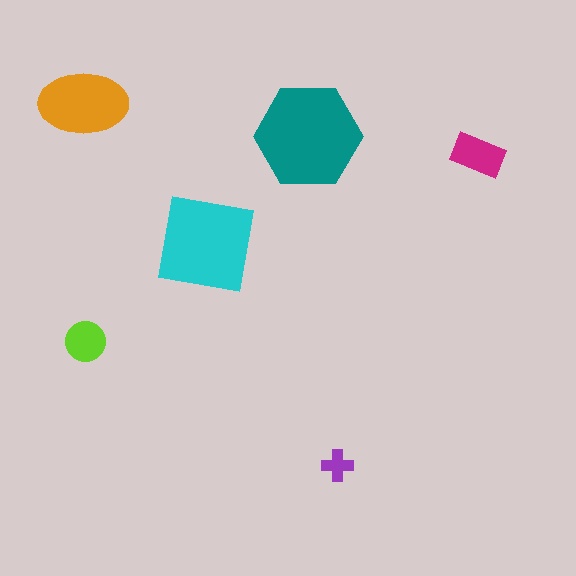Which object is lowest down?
The purple cross is bottommost.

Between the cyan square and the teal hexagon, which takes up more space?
The teal hexagon.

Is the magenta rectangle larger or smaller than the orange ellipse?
Smaller.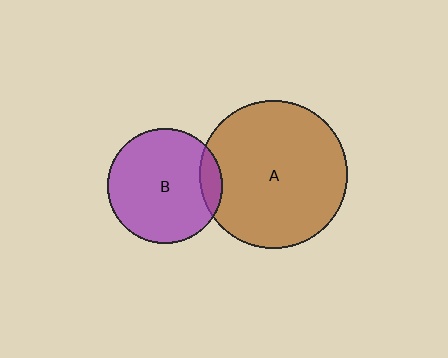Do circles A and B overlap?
Yes.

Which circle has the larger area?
Circle A (brown).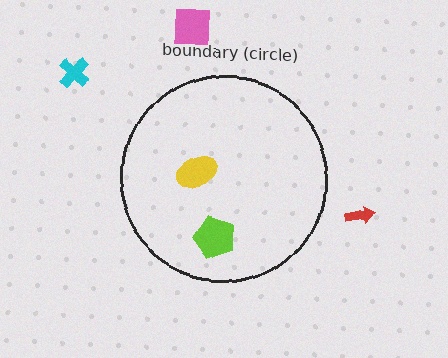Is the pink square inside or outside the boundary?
Outside.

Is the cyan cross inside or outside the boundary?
Outside.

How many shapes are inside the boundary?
2 inside, 3 outside.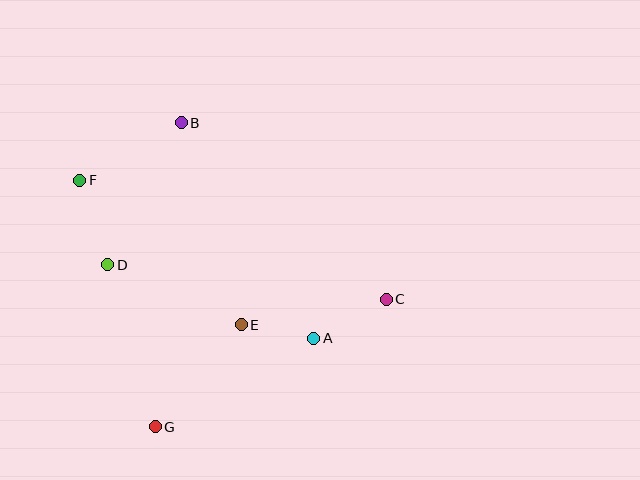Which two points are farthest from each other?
Points C and F are farthest from each other.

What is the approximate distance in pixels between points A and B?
The distance between A and B is approximately 253 pixels.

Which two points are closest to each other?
Points A and E are closest to each other.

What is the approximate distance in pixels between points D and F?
The distance between D and F is approximately 89 pixels.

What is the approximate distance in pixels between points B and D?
The distance between B and D is approximately 160 pixels.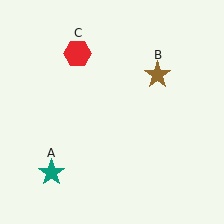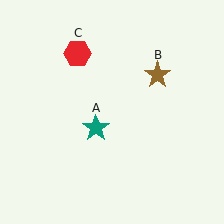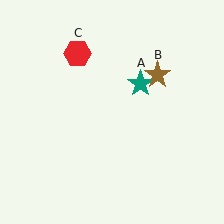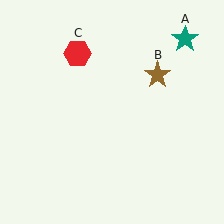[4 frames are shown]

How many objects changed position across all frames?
1 object changed position: teal star (object A).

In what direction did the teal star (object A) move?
The teal star (object A) moved up and to the right.